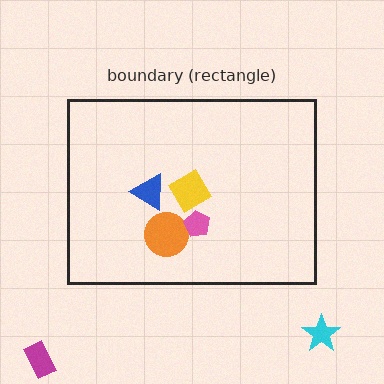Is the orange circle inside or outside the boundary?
Inside.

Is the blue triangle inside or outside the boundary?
Inside.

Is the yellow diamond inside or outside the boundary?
Inside.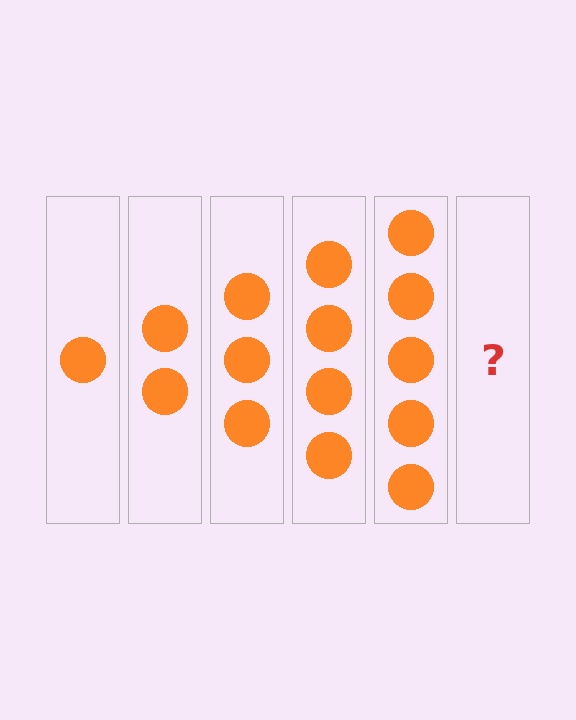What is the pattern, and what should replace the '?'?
The pattern is that each step adds one more circle. The '?' should be 6 circles.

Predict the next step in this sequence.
The next step is 6 circles.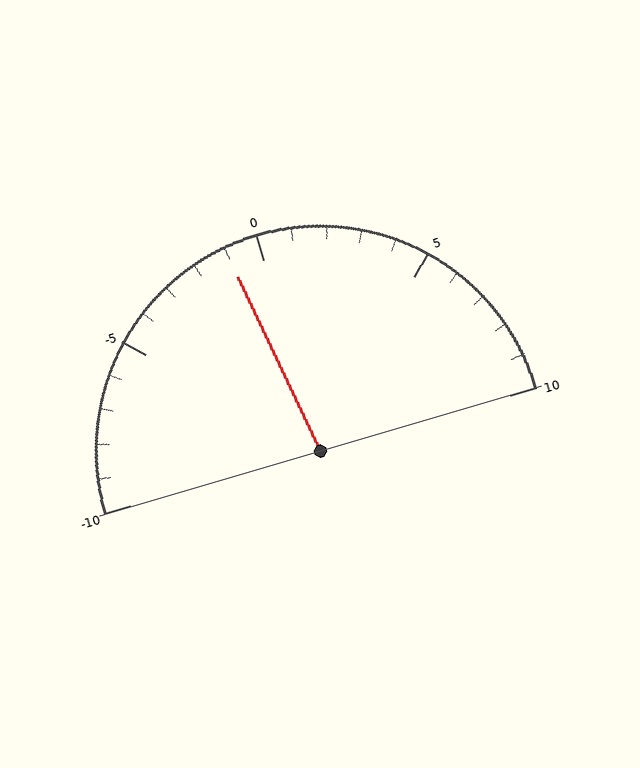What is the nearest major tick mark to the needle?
The nearest major tick mark is 0.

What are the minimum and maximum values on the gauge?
The gauge ranges from -10 to 10.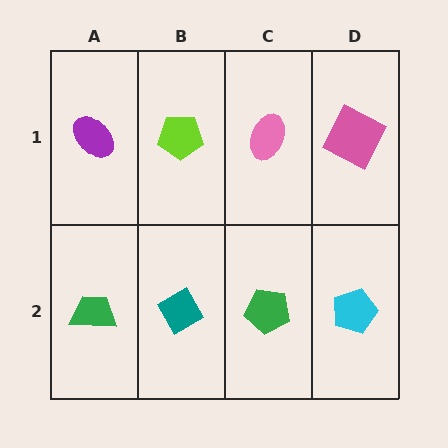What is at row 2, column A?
A green trapezoid.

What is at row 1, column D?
A pink square.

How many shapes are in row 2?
4 shapes.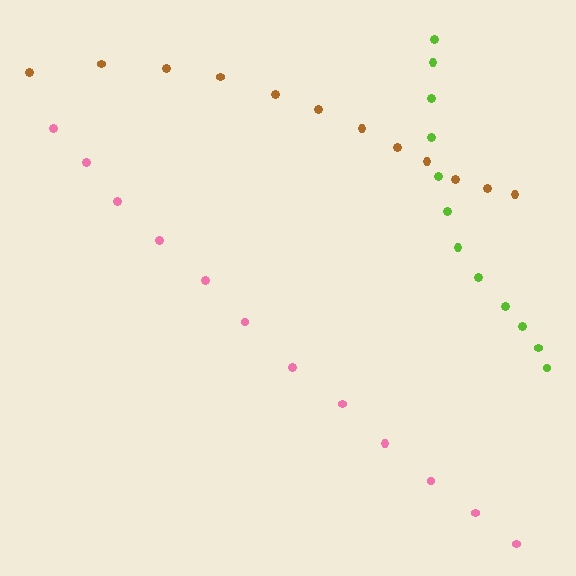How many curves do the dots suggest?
There are 3 distinct paths.